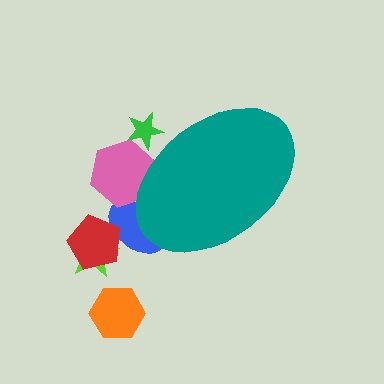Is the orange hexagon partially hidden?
No, the orange hexagon is fully visible.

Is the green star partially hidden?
Yes, the green star is partially hidden behind the teal ellipse.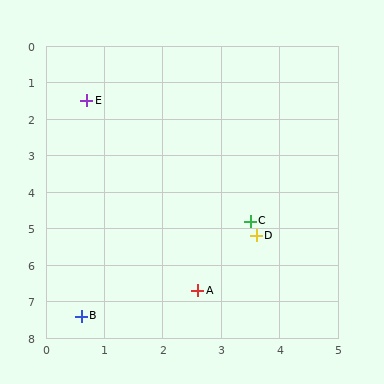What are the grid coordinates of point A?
Point A is at approximately (2.6, 6.7).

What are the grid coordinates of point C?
Point C is at approximately (3.5, 4.8).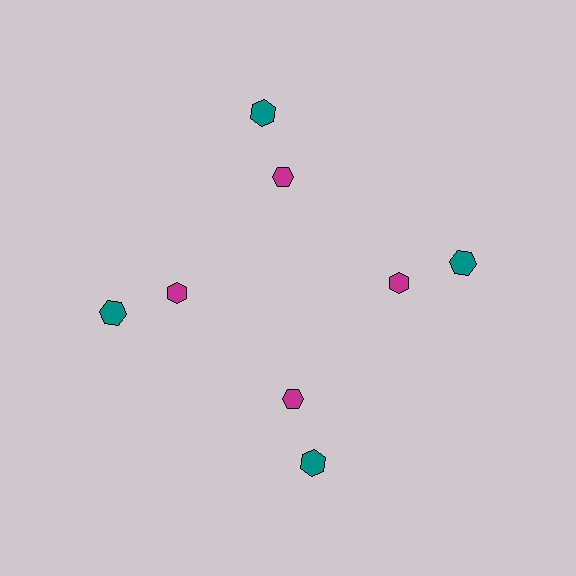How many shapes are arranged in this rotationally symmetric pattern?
There are 8 shapes, arranged in 4 groups of 2.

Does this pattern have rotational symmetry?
Yes, this pattern has 4-fold rotational symmetry. It looks the same after rotating 90 degrees around the center.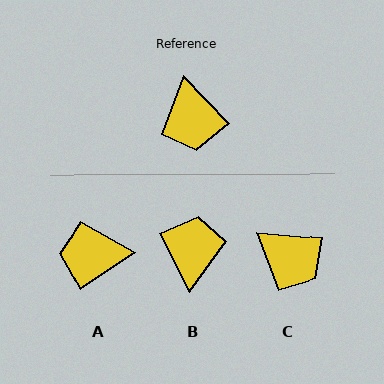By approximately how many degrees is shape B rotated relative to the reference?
Approximately 164 degrees counter-clockwise.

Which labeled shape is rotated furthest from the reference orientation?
B, about 164 degrees away.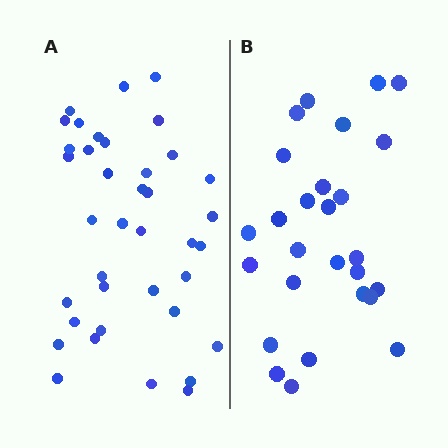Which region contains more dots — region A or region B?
Region A (the left region) has more dots.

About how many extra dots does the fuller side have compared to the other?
Region A has roughly 12 or so more dots than region B.